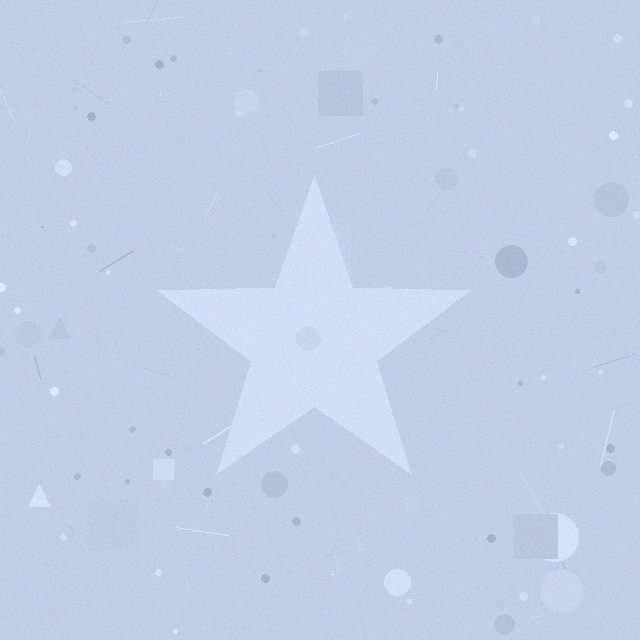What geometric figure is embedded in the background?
A star is embedded in the background.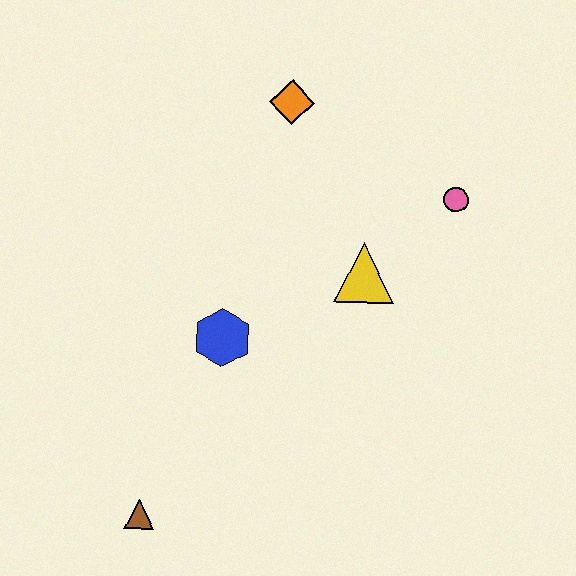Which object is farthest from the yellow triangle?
The brown triangle is farthest from the yellow triangle.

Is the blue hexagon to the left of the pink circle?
Yes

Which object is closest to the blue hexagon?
The yellow triangle is closest to the blue hexagon.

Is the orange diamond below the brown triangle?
No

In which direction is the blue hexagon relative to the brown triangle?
The blue hexagon is above the brown triangle.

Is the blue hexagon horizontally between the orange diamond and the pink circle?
No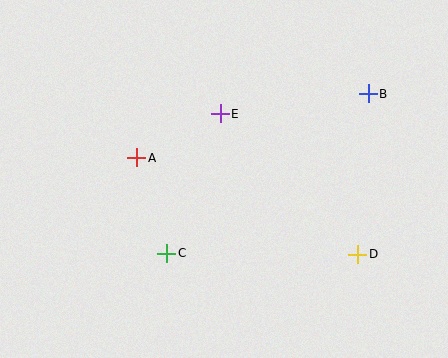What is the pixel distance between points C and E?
The distance between C and E is 149 pixels.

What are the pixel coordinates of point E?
Point E is at (220, 114).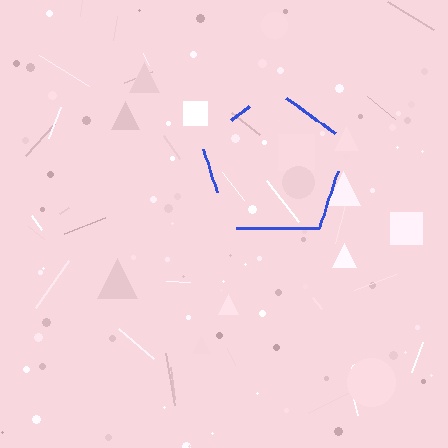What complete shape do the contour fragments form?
The contour fragments form a pentagon.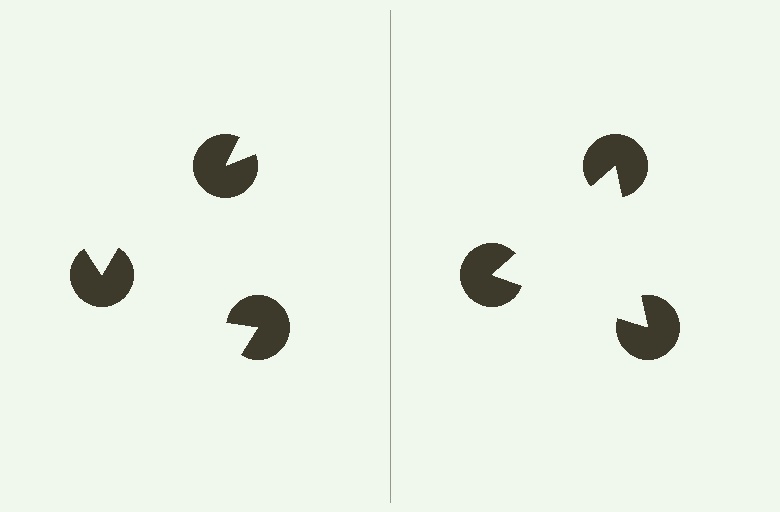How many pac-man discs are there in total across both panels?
6 — 3 on each side.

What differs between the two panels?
The pac-man discs are positioned identically on both sides; only the wedge orientations differ. On the right they align to a triangle; on the left they are misaligned.